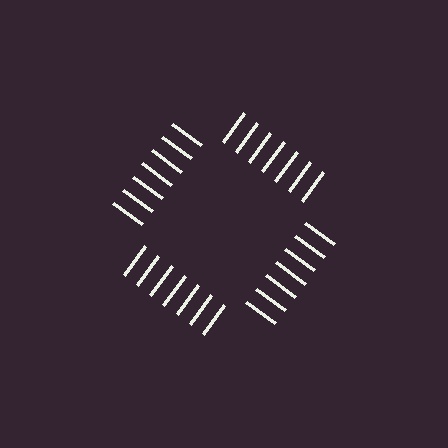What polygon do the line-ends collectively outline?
An illusory square — the line segments terminate on its edges but no continuous stroke is drawn.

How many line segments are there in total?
28 — 7 along each of the 4 edges.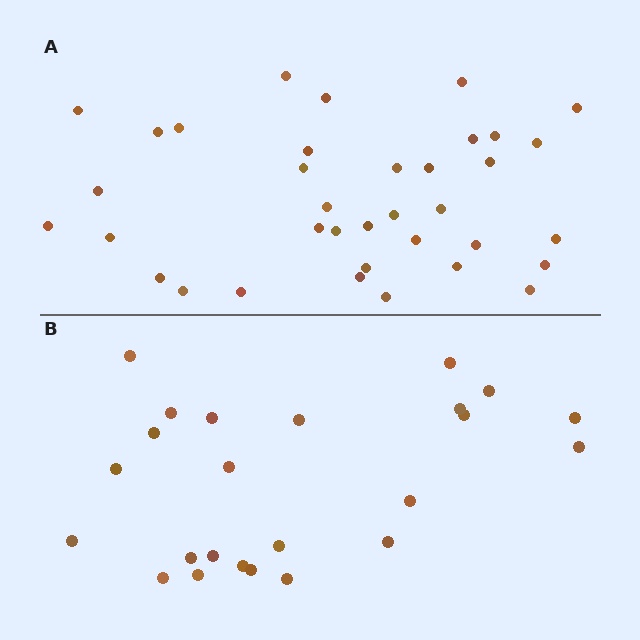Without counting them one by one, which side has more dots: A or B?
Region A (the top region) has more dots.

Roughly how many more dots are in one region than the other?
Region A has roughly 12 or so more dots than region B.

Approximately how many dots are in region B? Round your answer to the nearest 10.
About 20 dots. (The exact count is 24, which rounds to 20.)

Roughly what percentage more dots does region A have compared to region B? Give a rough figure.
About 50% more.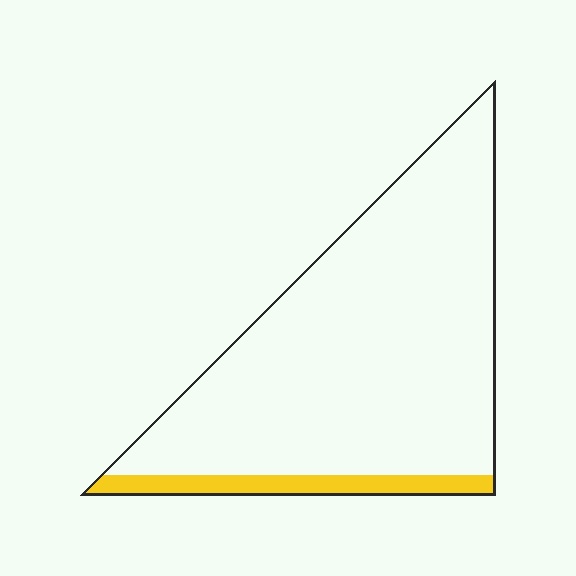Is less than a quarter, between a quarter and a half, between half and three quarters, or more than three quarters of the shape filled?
Less than a quarter.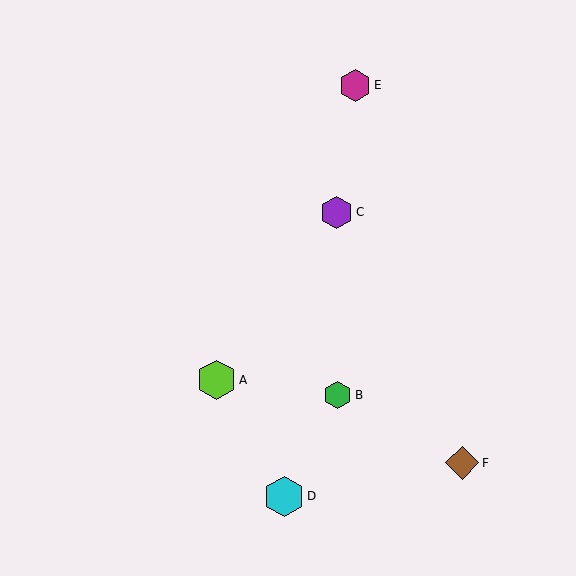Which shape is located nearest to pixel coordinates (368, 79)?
The magenta hexagon (labeled E) at (355, 85) is nearest to that location.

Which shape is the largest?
The cyan hexagon (labeled D) is the largest.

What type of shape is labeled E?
Shape E is a magenta hexagon.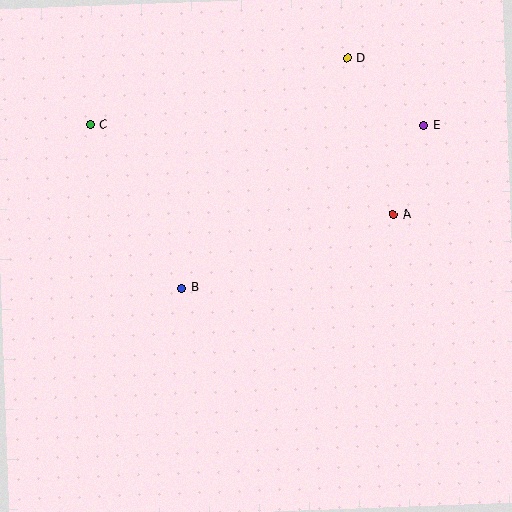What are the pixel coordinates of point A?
Point A is at (393, 215).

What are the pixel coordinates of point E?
Point E is at (424, 125).